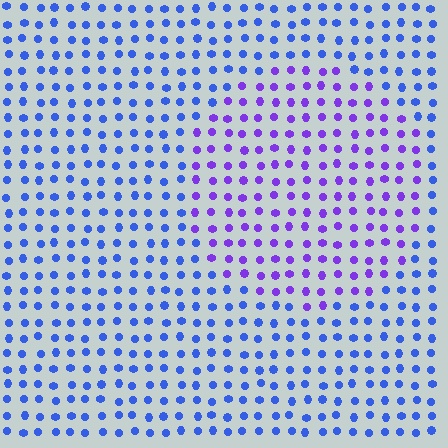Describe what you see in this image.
The image is filled with small blue elements in a uniform arrangement. A circle-shaped region is visible where the elements are tinted to a slightly different hue, forming a subtle color boundary.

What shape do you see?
I see a circle.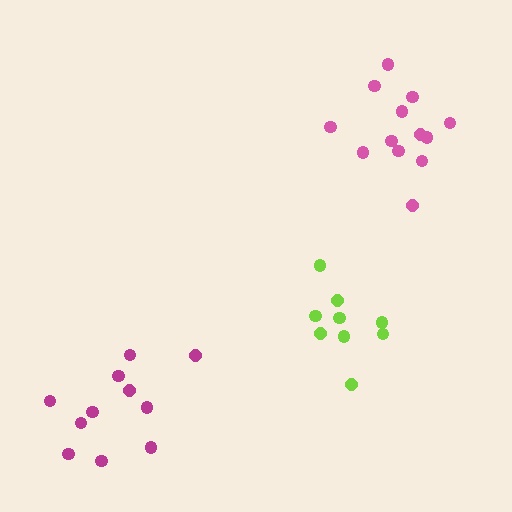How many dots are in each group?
Group 1: 13 dots, Group 2: 11 dots, Group 3: 9 dots (33 total).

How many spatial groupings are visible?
There are 3 spatial groupings.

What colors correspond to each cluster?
The clusters are colored: pink, magenta, lime.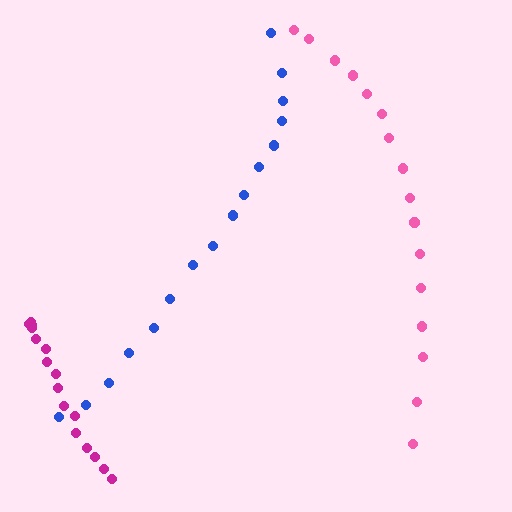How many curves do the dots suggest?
There are 3 distinct paths.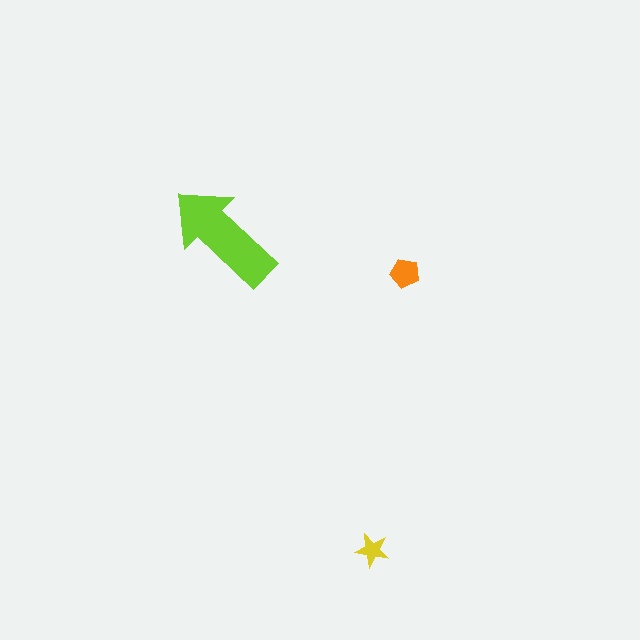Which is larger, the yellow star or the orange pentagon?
The orange pentagon.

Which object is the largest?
The lime arrow.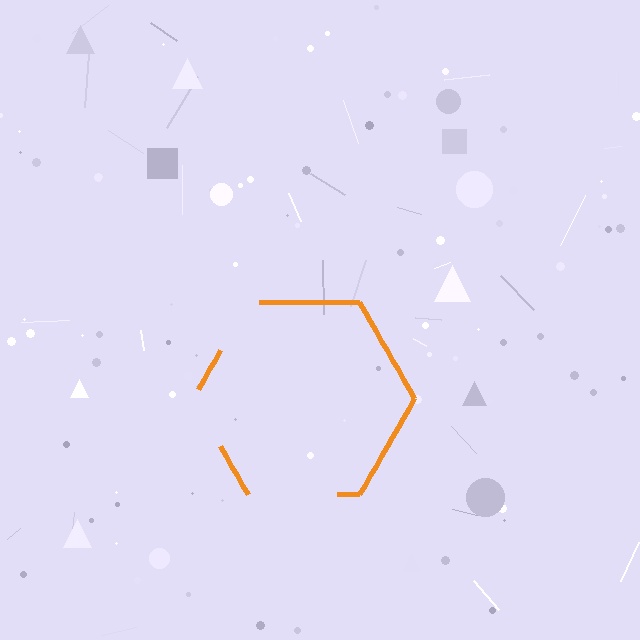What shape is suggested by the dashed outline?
The dashed outline suggests a hexagon.